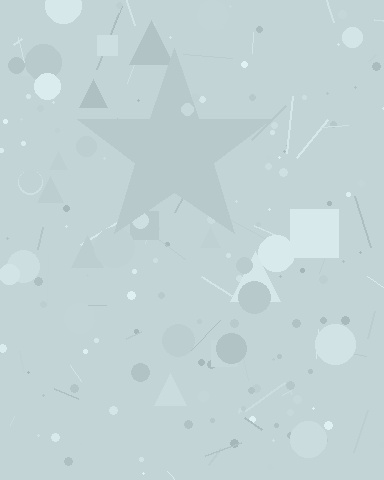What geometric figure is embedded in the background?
A star is embedded in the background.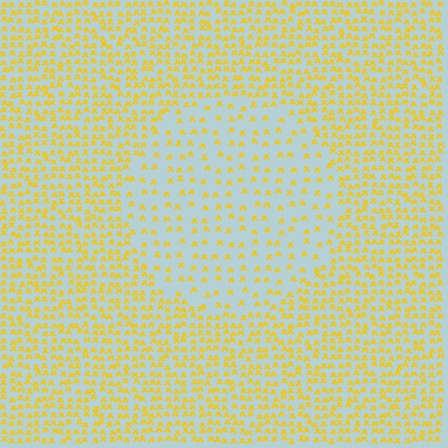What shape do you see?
I see a circle.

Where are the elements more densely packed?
The elements are more densely packed outside the circle boundary.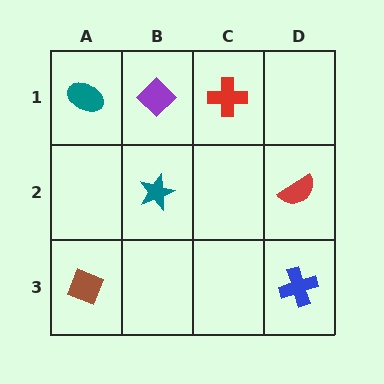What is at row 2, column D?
A red semicircle.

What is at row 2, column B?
A teal star.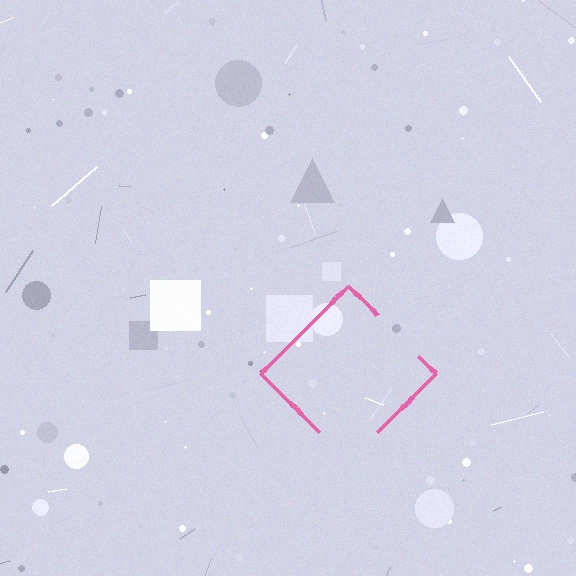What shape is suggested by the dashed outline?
The dashed outline suggests a diamond.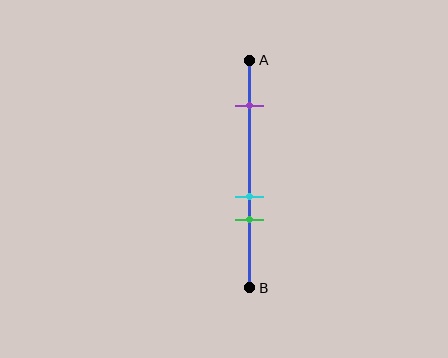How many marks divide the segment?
There are 3 marks dividing the segment.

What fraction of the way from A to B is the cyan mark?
The cyan mark is approximately 60% (0.6) of the way from A to B.